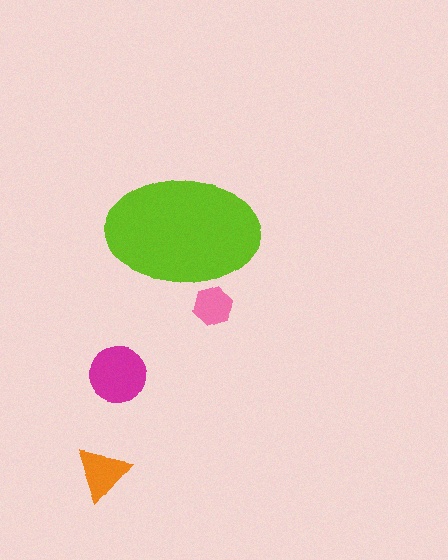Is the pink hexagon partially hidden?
Yes, the pink hexagon is partially hidden behind the lime ellipse.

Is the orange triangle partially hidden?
No, the orange triangle is fully visible.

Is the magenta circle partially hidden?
No, the magenta circle is fully visible.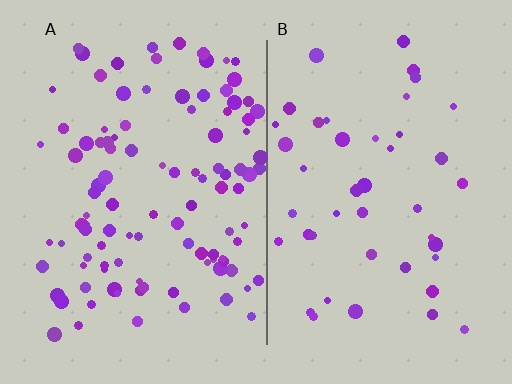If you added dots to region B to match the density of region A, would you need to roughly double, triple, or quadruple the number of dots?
Approximately double.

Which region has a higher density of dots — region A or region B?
A (the left).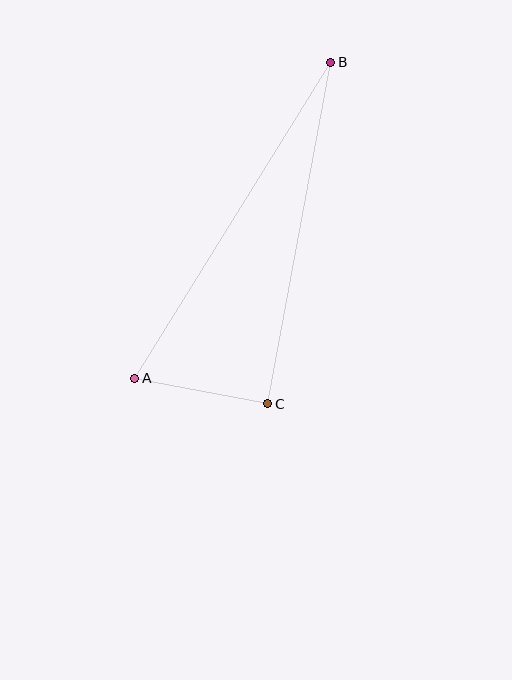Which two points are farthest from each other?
Points A and B are farthest from each other.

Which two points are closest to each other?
Points A and C are closest to each other.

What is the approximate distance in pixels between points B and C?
The distance between B and C is approximately 347 pixels.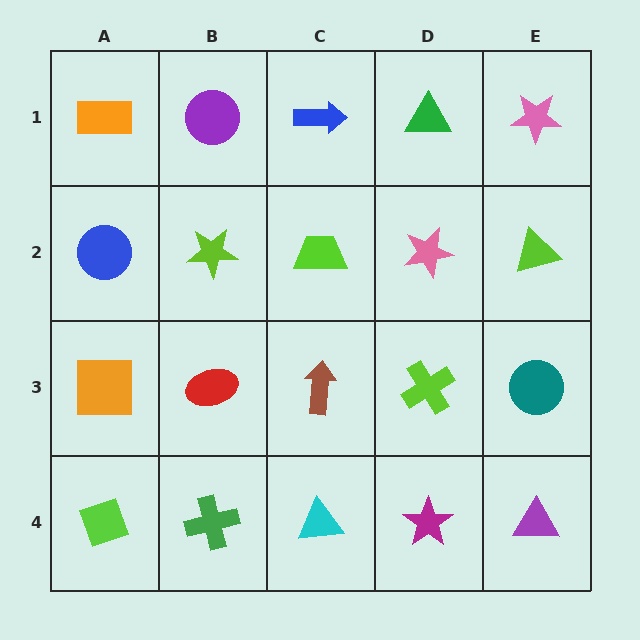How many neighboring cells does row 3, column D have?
4.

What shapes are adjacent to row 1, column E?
A lime triangle (row 2, column E), a green triangle (row 1, column D).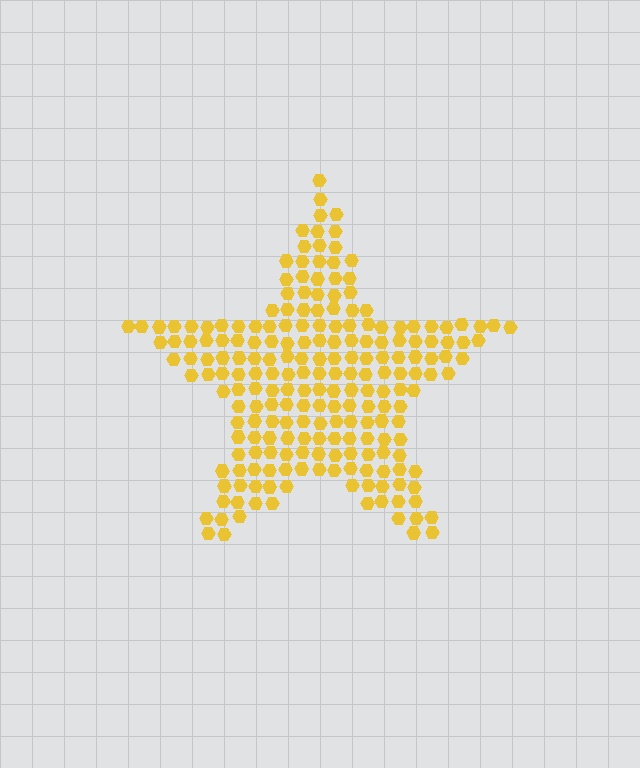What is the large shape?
The large shape is a star.